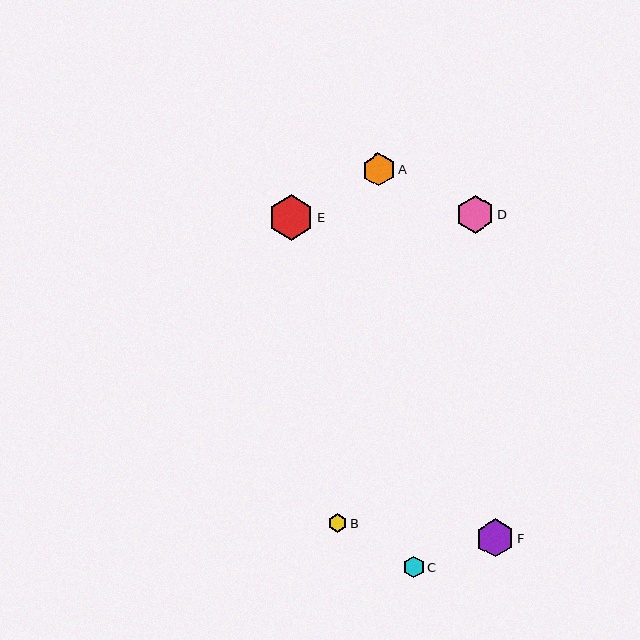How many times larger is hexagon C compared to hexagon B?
Hexagon C is approximately 1.2 times the size of hexagon B.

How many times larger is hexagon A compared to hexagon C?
Hexagon A is approximately 1.5 times the size of hexagon C.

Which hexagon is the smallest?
Hexagon B is the smallest with a size of approximately 18 pixels.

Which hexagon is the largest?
Hexagon E is the largest with a size of approximately 45 pixels.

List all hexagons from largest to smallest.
From largest to smallest: E, F, D, A, C, B.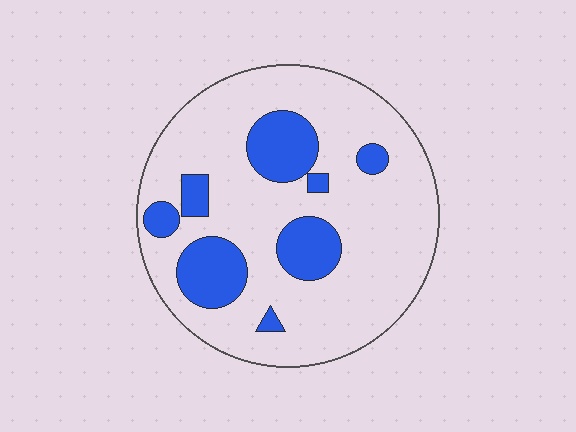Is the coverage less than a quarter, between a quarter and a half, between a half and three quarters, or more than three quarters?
Less than a quarter.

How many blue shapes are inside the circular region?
8.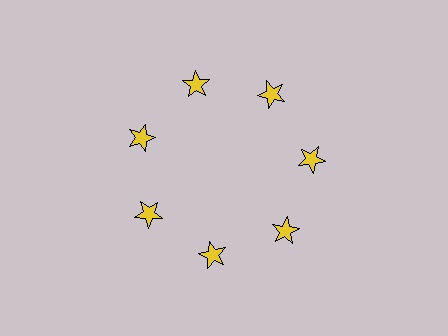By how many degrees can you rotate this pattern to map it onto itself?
The pattern maps onto itself every 51 degrees of rotation.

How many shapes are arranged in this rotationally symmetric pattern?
There are 7 shapes, arranged in 7 groups of 1.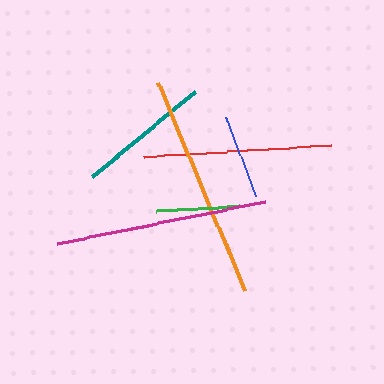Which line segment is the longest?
The orange line is the longest at approximately 225 pixels.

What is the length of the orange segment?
The orange segment is approximately 225 pixels long.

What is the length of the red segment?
The red segment is approximately 188 pixels long.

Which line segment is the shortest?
The green line is the shortest at approximately 83 pixels.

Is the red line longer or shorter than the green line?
The red line is longer than the green line.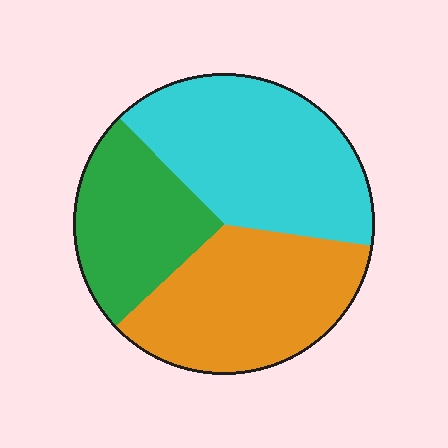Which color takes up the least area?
Green, at roughly 25%.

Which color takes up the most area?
Cyan, at roughly 40%.